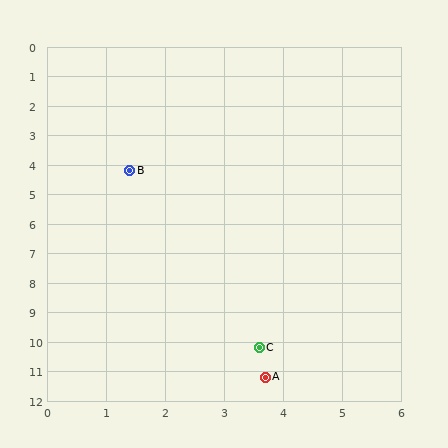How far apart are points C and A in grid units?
Points C and A are about 1.0 grid units apart.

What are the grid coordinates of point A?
Point A is at approximately (3.7, 11.2).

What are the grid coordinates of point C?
Point C is at approximately (3.6, 10.2).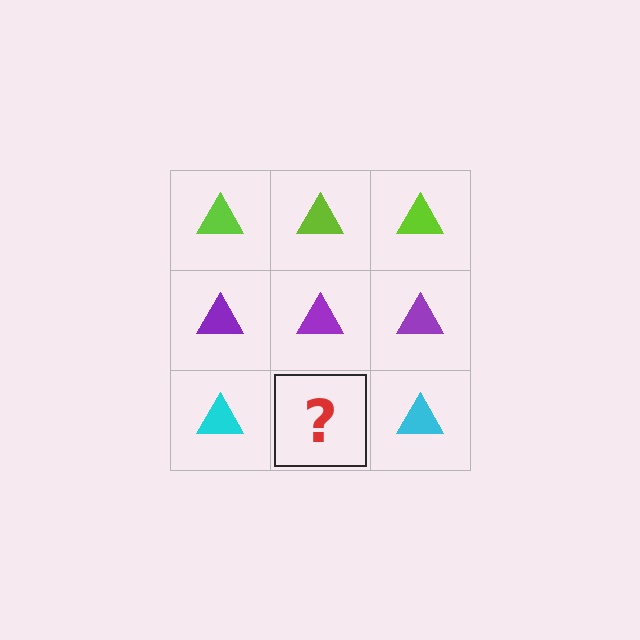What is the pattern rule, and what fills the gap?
The rule is that each row has a consistent color. The gap should be filled with a cyan triangle.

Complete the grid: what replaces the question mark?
The question mark should be replaced with a cyan triangle.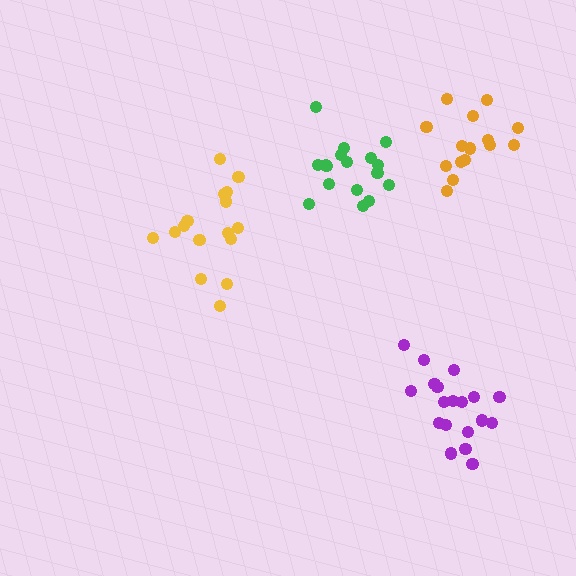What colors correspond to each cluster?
The clusters are colored: green, orange, purple, yellow.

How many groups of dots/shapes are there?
There are 4 groups.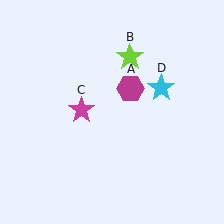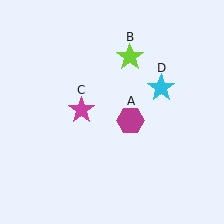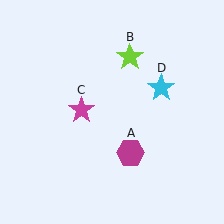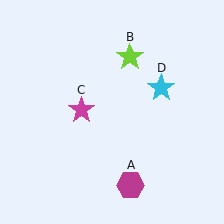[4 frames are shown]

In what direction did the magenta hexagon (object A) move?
The magenta hexagon (object A) moved down.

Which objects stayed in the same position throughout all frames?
Lime star (object B) and magenta star (object C) and cyan star (object D) remained stationary.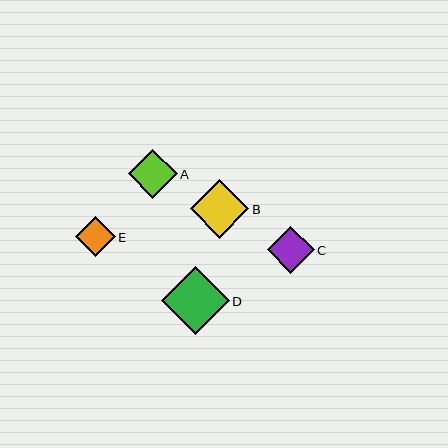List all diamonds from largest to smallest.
From largest to smallest: D, B, A, C, E.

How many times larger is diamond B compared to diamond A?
Diamond B is approximately 1.2 times the size of diamond A.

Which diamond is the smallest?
Diamond E is the smallest with a size of approximately 40 pixels.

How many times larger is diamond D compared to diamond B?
Diamond D is approximately 1.2 times the size of diamond B.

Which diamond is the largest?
Diamond D is the largest with a size of approximately 68 pixels.